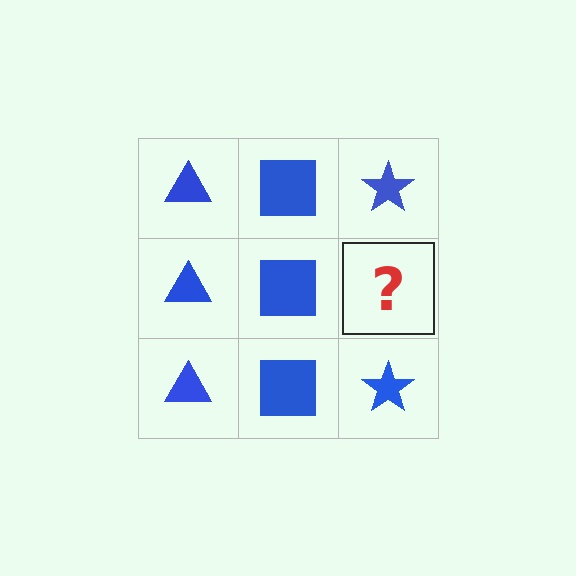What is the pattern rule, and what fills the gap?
The rule is that each column has a consistent shape. The gap should be filled with a blue star.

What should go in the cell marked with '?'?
The missing cell should contain a blue star.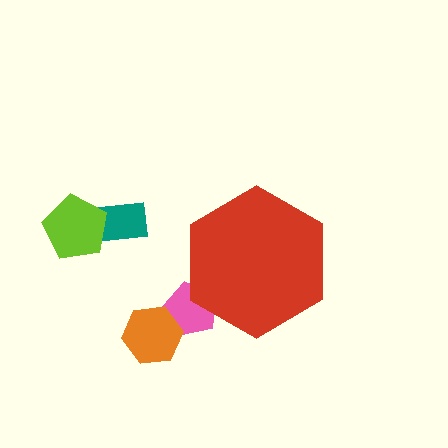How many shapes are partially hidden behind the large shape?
1 shape is partially hidden.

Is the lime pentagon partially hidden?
No, the lime pentagon is fully visible.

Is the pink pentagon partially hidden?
Yes, the pink pentagon is partially hidden behind the red hexagon.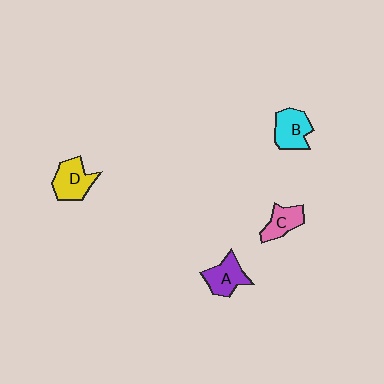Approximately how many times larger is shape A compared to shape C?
Approximately 1.2 times.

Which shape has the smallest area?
Shape C (pink).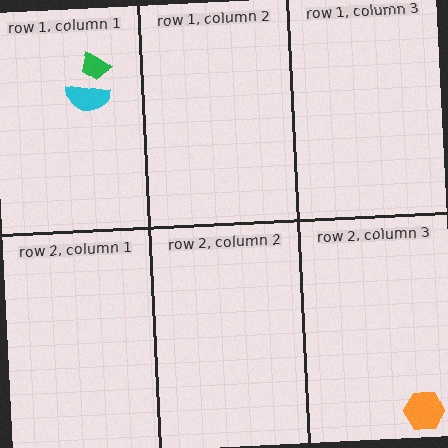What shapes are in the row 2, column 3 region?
The orange hexagon.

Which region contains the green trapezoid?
The row 1, column 1 region.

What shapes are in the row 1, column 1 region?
The green trapezoid, the cyan semicircle.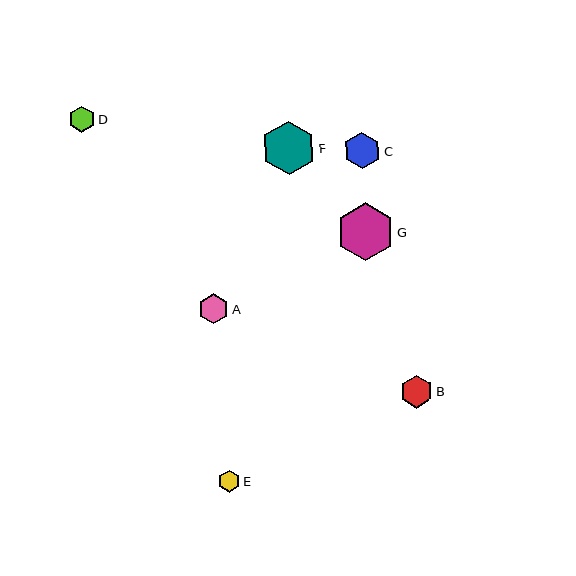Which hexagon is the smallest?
Hexagon E is the smallest with a size of approximately 22 pixels.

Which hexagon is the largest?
Hexagon G is the largest with a size of approximately 58 pixels.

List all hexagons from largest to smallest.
From largest to smallest: G, F, C, B, A, D, E.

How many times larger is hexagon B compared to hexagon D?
Hexagon B is approximately 1.3 times the size of hexagon D.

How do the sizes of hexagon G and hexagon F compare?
Hexagon G and hexagon F are approximately the same size.